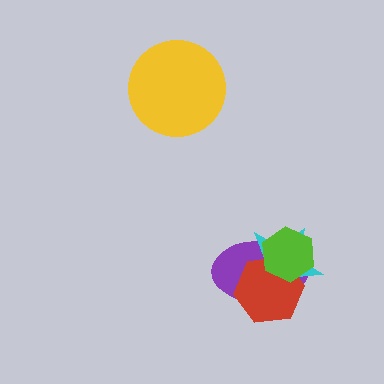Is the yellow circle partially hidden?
No, no other shape covers it.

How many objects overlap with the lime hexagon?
3 objects overlap with the lime hexagon.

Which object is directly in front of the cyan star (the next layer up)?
The red hexagon is directly in front of the cyan star.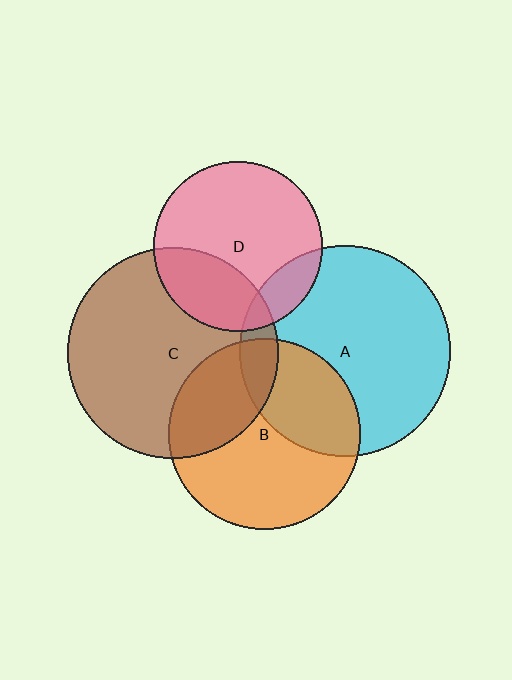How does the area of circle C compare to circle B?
Approximately 1.2 times.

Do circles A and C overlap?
Yes.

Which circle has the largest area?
Circle C (brown).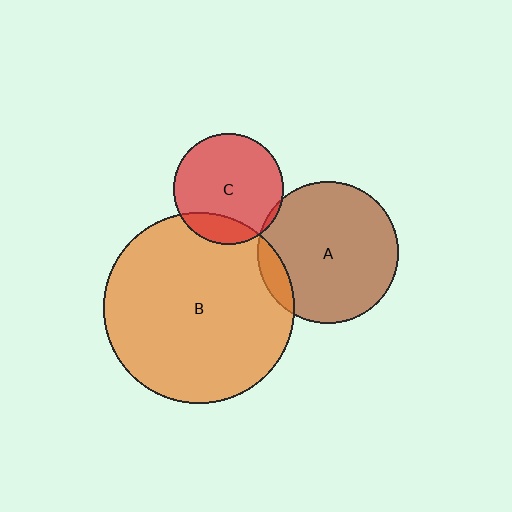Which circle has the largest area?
Circle B (orange).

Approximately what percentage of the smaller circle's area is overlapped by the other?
Approximately 15%.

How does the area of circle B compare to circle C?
Approximately 3.0 times.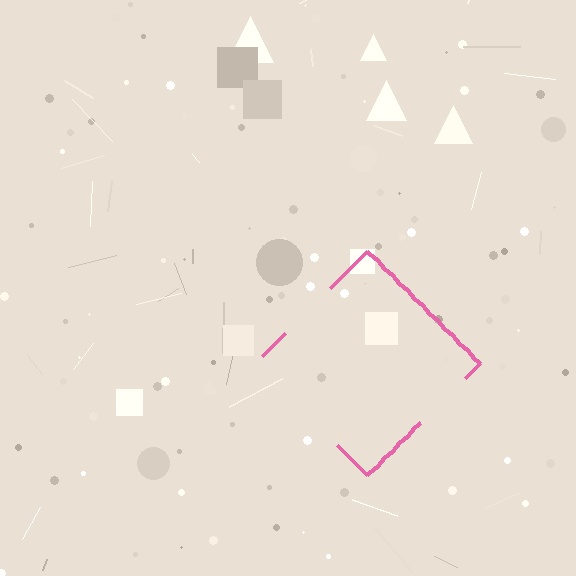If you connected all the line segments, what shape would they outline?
They would outline a diamond.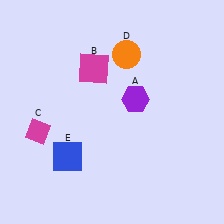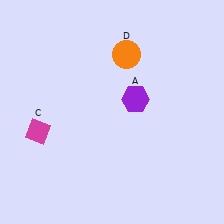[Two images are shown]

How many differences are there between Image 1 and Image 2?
There are 2 differences between the two images.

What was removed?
The magenta square (B), the blue square (E) were removed in Image 2.